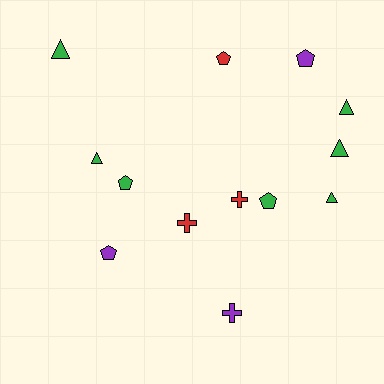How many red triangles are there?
There are no red triangles.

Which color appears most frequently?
Green, with 7 objects.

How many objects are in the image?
There are 13 objects.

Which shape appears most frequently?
Pentagon, with 5 objects.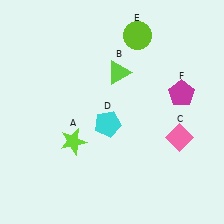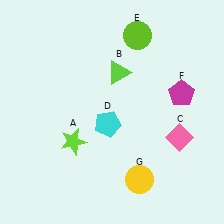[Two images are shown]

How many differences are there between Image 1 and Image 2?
There is 1 difference between the two images.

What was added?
A yellow circle (G) was added in Image 2.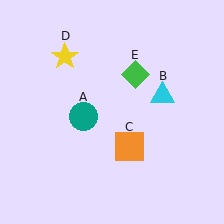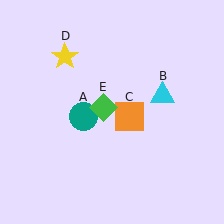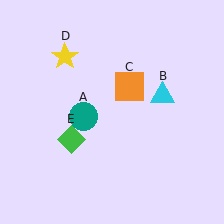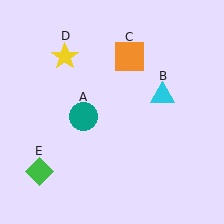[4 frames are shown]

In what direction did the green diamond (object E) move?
The green diamond (object E) moved down and to the left.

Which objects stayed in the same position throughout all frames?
Teal circle (object A) and cyan triangle (object B) and yellow star (object D) remained stationary.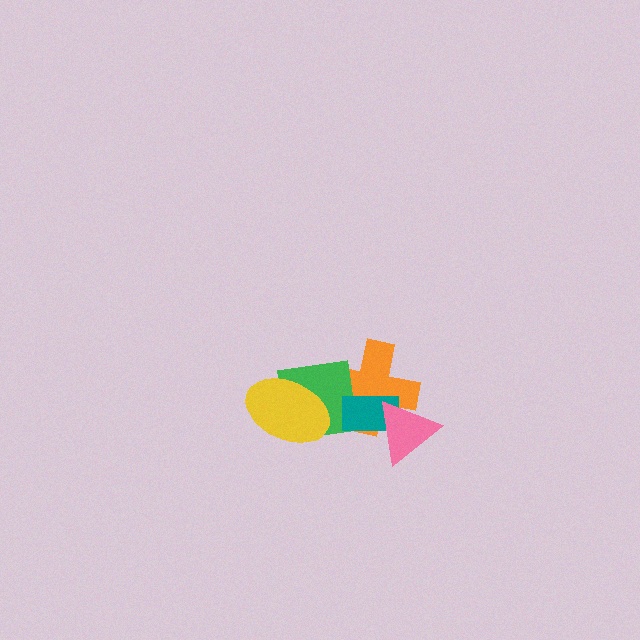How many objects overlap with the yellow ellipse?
1 object overlaps with the yellow ellipse.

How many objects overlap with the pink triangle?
2 objects overlap with the pink triangle.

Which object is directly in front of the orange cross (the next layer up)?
The green square is directly in front of the orange cross.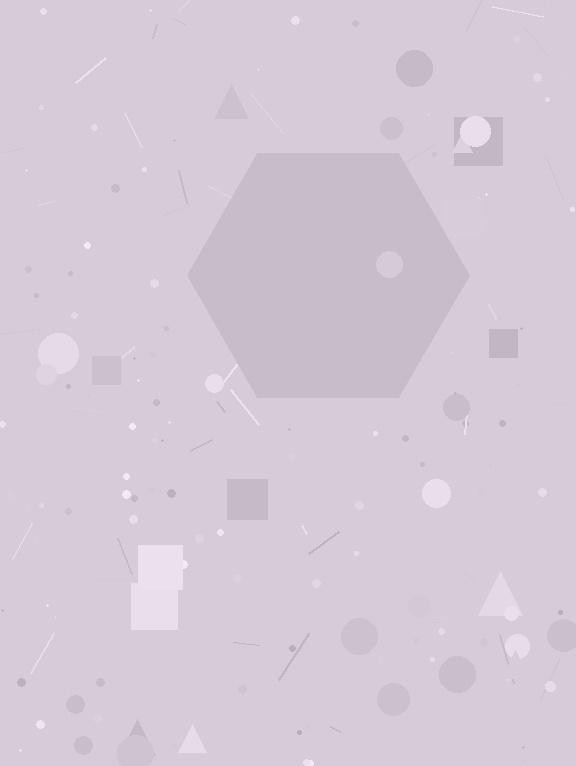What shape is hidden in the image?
A hexagon is hidden in the image.